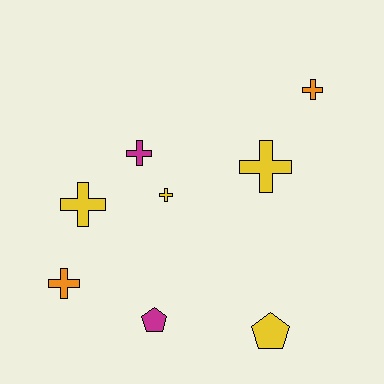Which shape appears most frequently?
Cross, with 6 objects.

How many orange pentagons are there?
There are no orange pentagons.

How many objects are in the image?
There are 8 objects.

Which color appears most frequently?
Yellow, with 4 objects.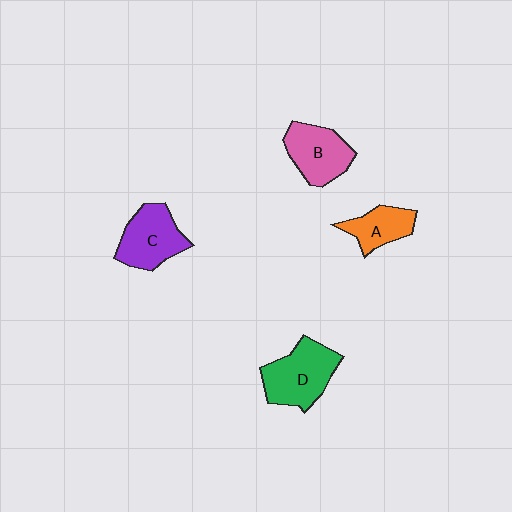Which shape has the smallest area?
Shape A (orange).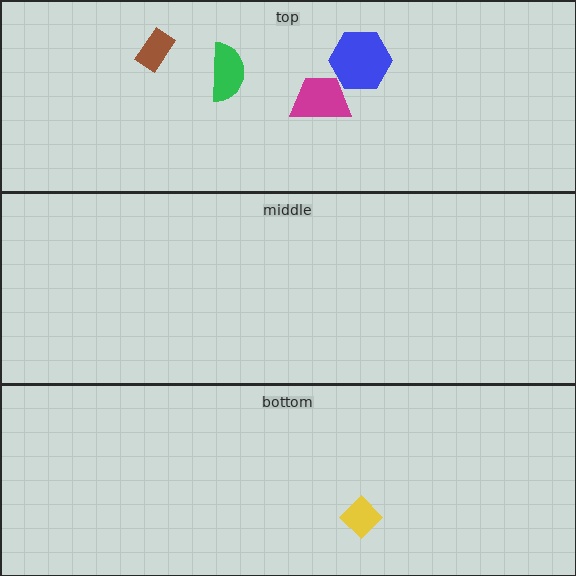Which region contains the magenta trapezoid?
The top region.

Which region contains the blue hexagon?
The top region.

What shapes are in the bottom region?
The yellow diamond.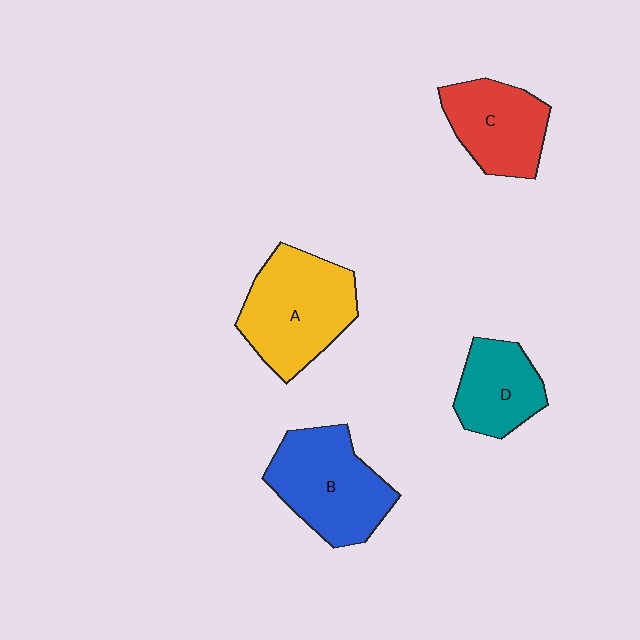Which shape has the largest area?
Shape A (yellow).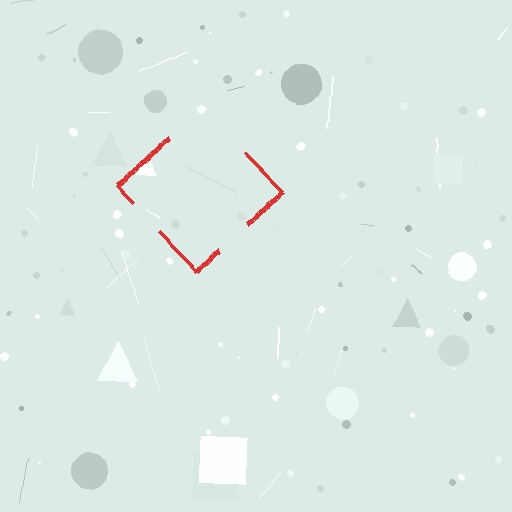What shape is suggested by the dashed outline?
The dashed outline suggests a diamond.